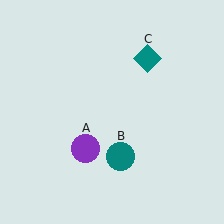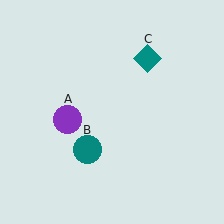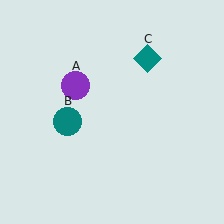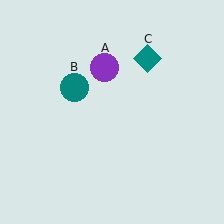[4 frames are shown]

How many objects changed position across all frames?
2 objects changed position: purple circle (object A), teal circle (object B).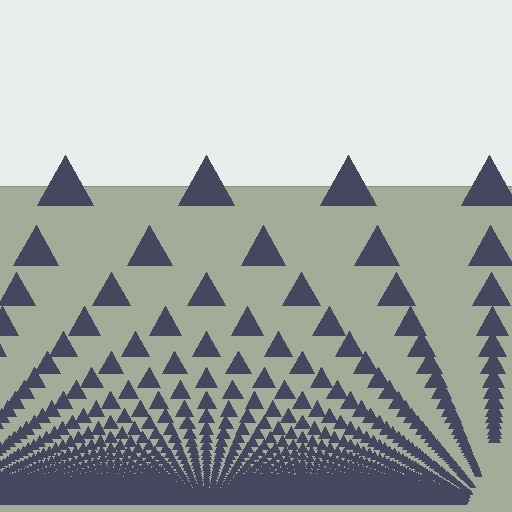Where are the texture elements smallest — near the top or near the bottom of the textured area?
Near the bottom.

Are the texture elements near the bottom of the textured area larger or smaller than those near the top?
Smaller. The gradient is inverted — elements near the bottom are smaller and denser.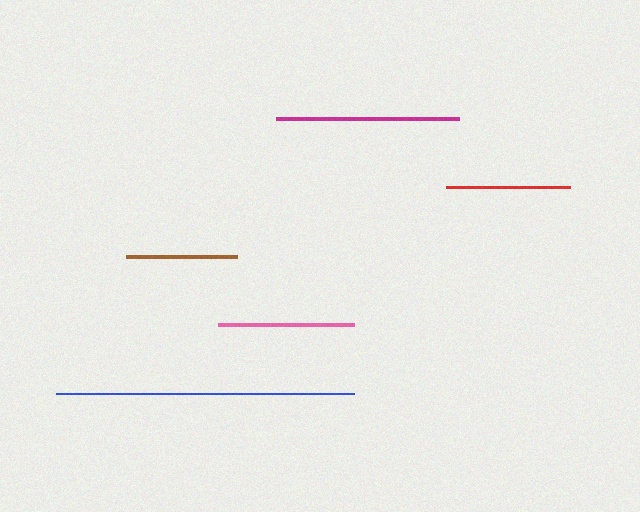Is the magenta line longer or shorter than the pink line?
The magenta line is longer than the pink line.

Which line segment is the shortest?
The brown line is the shortest at approximately 111 pixels.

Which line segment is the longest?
The blue line is the longest at approximately 298 pixels.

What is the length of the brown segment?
The brown segment is approximately 111 pixels long.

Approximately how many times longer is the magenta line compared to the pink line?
The magenta line is approximately 1.3 times the length of the pink line.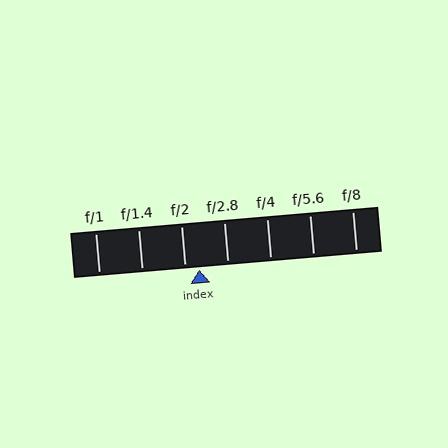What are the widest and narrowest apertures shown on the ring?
The widest aperture shown is f/1 and the narrowest is f/8.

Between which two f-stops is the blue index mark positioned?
The index mark is between f/2 and f/2.8.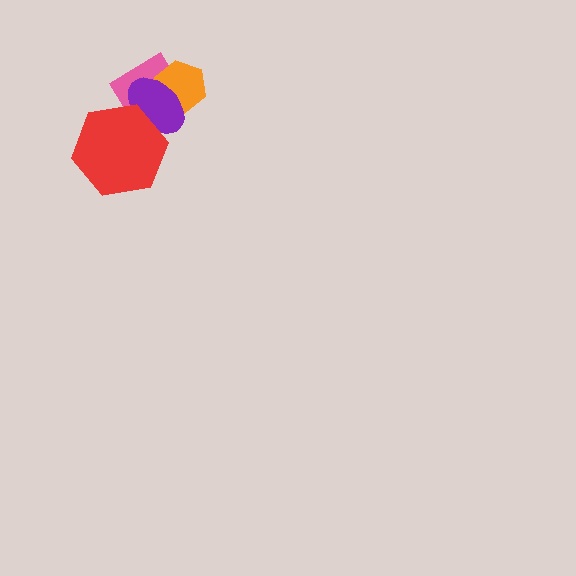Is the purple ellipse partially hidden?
Yes, it is partially covered by another shape.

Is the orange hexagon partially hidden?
Yes, it is partially covered by another shape.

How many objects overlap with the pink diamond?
3 objects overlap with the pink diamond.